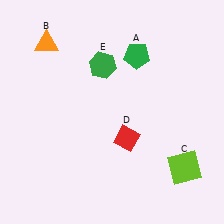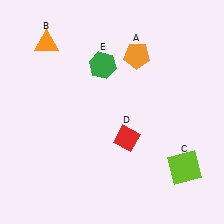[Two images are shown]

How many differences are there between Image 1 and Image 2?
There is 1 difference between the two images.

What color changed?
The pentagon (A) changed from green in Image 1 to orange in Image 2.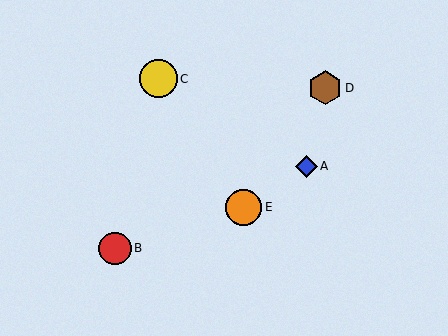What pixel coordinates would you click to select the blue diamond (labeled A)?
Click at (306, 166) to select the blue diamond A.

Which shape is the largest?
The yellow circle (labeled C) is the largest.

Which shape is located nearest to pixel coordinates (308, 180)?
The blue diamond (labeled A) at (306, 166) is nearest to that location.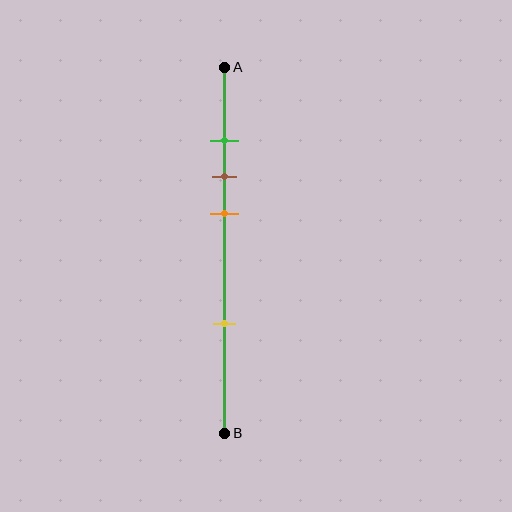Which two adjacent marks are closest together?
The green and brown marks are the closest adjacent pair.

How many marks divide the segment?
There are 4 marks dividing the segment.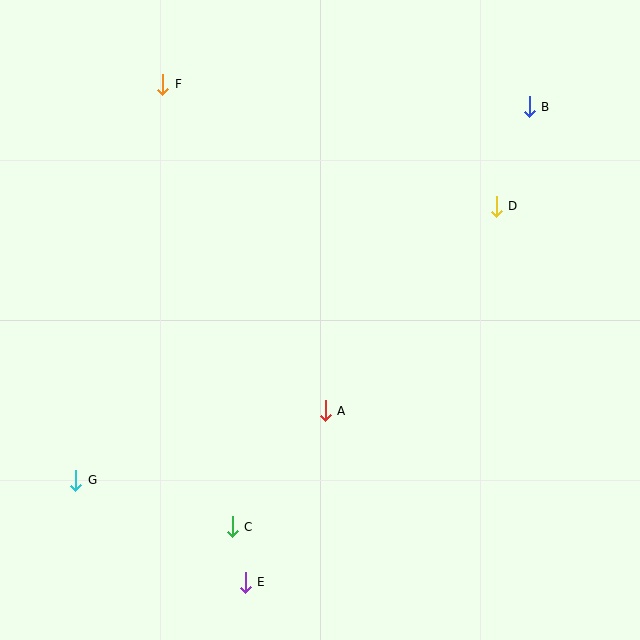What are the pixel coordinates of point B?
Point B is at (529, 107).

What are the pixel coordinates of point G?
Point G is at (76, 480).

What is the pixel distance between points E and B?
The distance between E and B is 554 pixels.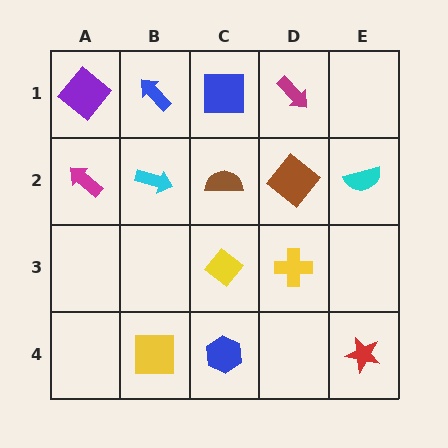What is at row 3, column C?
A yellow diamond.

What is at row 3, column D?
A yellow cross.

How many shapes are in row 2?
5 shapes.